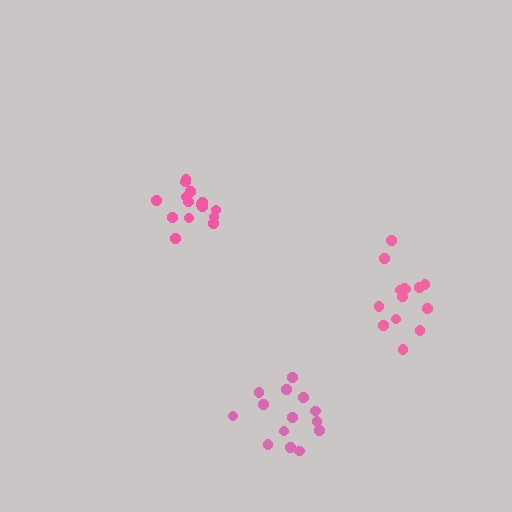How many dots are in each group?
Group 1: 15 dots, Group 2: 14 dots, Group 3: 14 dots (43 total).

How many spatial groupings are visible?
There are 3 spatial groupings.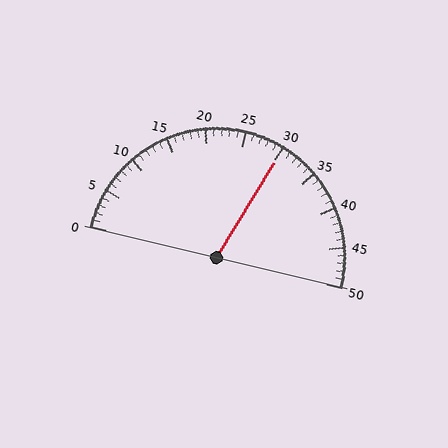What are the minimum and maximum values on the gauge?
The gauge ranges from 0 to 50.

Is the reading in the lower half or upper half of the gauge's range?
The reading is in the upper half of the range (0 to 50).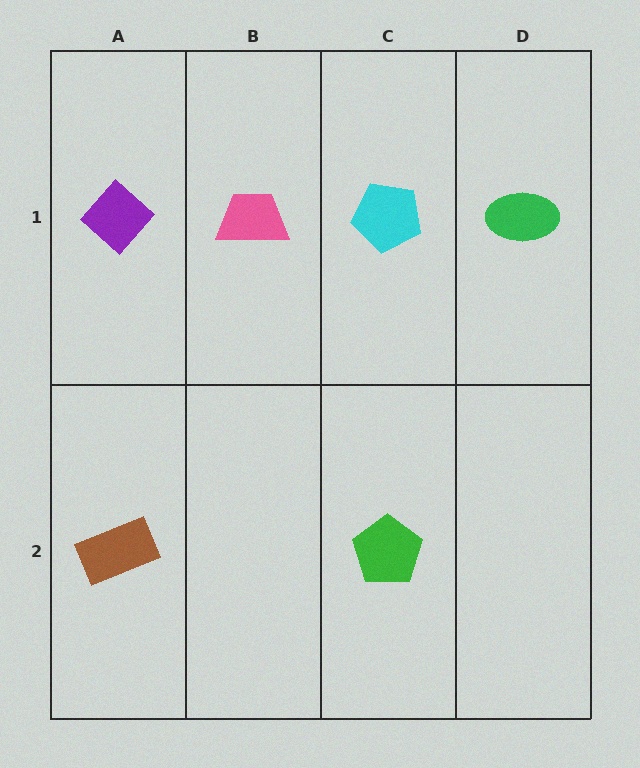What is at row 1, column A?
A purple diamond.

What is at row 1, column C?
A cyan pentagon.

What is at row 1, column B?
A pink trapezoid.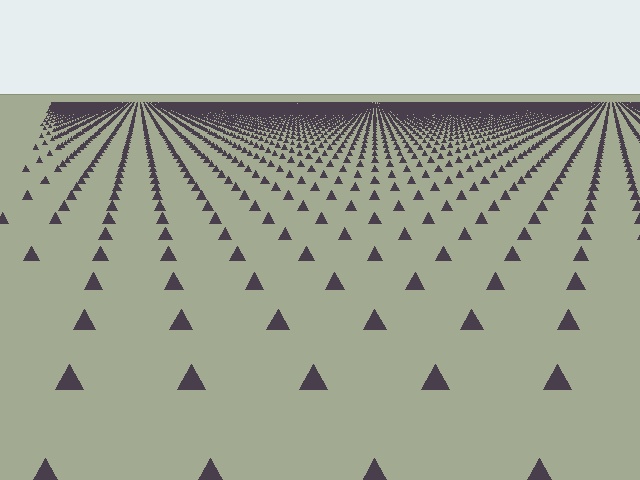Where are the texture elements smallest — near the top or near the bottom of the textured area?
Near the top.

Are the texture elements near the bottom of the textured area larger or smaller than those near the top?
Larger. Near the bottom, elements are closer to the viewer and appear at a bigger on-screen size.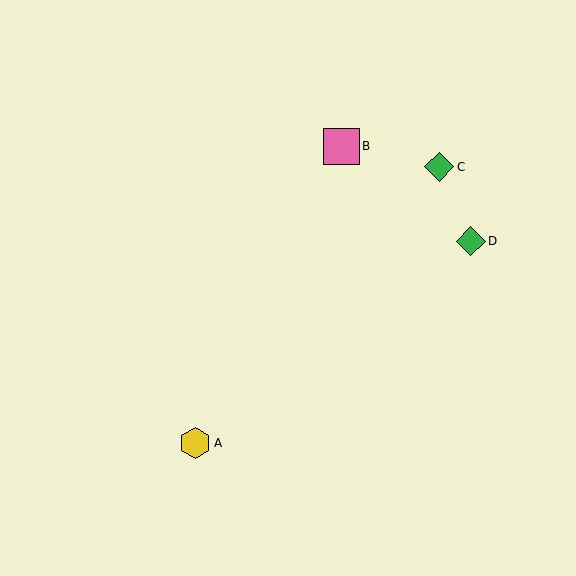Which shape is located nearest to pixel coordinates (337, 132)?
The pink square (labeled B) at (342, 146) is nearest to that location.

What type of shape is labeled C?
Shape C is a green diamond.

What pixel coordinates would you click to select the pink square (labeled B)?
Click at (342, 146) to select the pink square B.